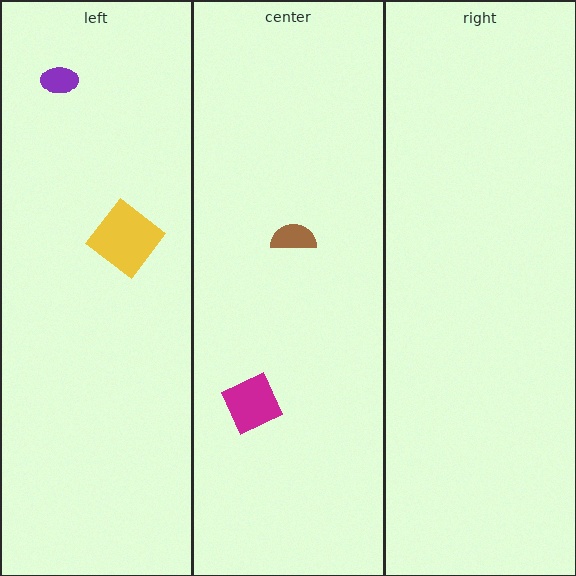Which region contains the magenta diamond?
The center region.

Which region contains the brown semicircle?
The center region.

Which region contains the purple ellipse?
The left region.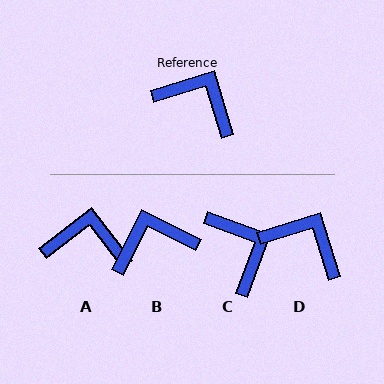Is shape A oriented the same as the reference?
No, it is off by about 21 degrees.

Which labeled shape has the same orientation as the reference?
D.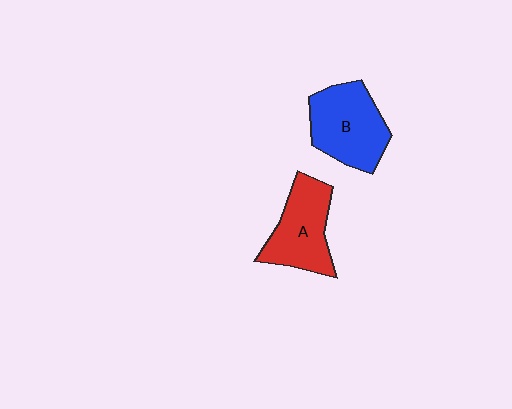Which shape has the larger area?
Shape B (blue).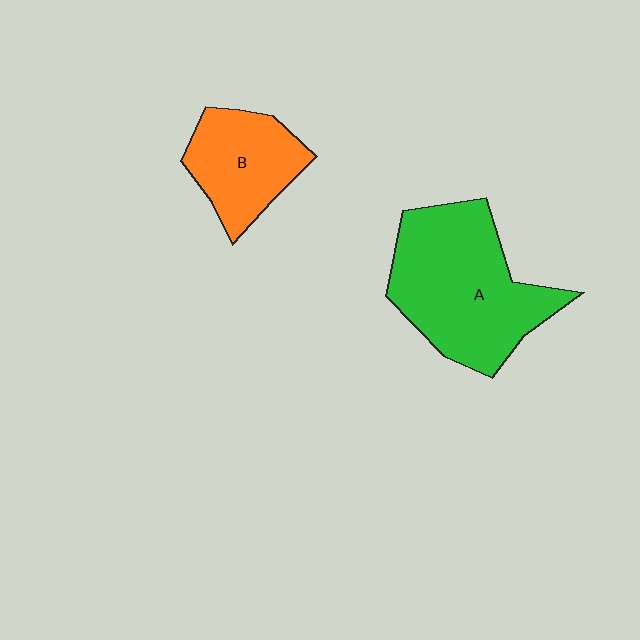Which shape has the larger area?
Shape A (green).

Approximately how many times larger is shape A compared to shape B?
Approximately 1.8 times.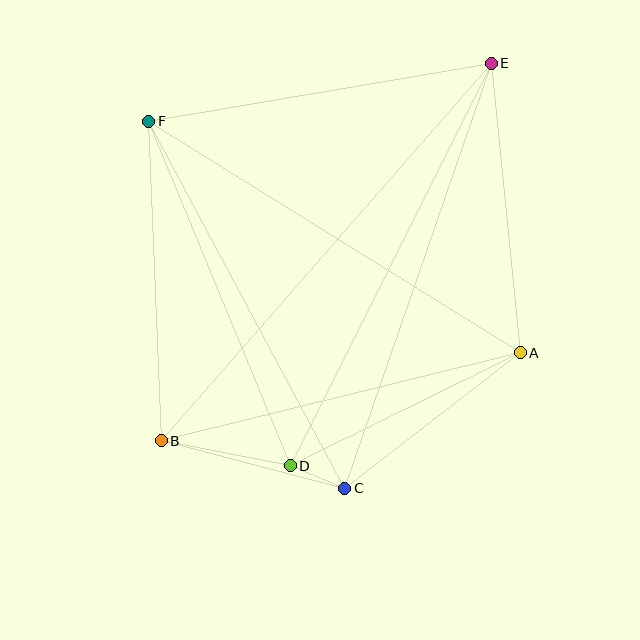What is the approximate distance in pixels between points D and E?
The distance between D and E is approximately 450 pixels.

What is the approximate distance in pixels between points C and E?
The distance between C and E is approximately 450 pixels.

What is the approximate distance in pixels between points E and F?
The distance between E and F is approximately 347 pixels.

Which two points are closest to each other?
Points C and D are closest to each other.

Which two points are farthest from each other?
Points B and E are farthest from each other.